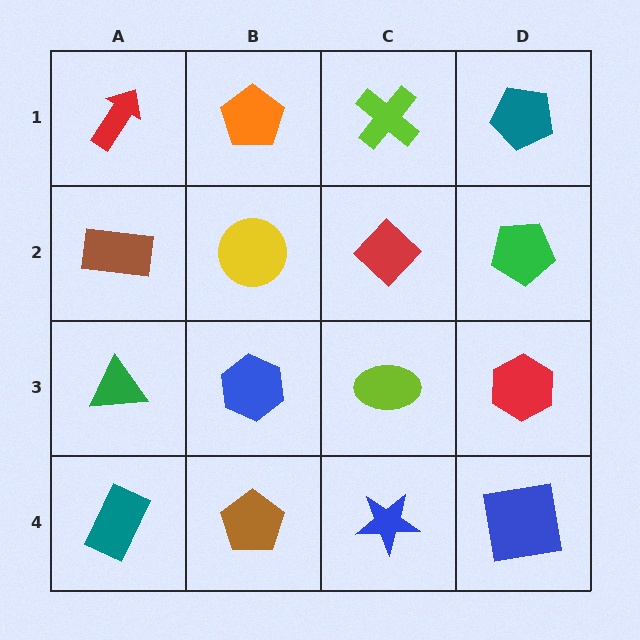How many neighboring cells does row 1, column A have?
2.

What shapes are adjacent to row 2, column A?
A red arrow (row 1, column A), a green triangle (row 3, column A), a yellow circle (row 2, column B).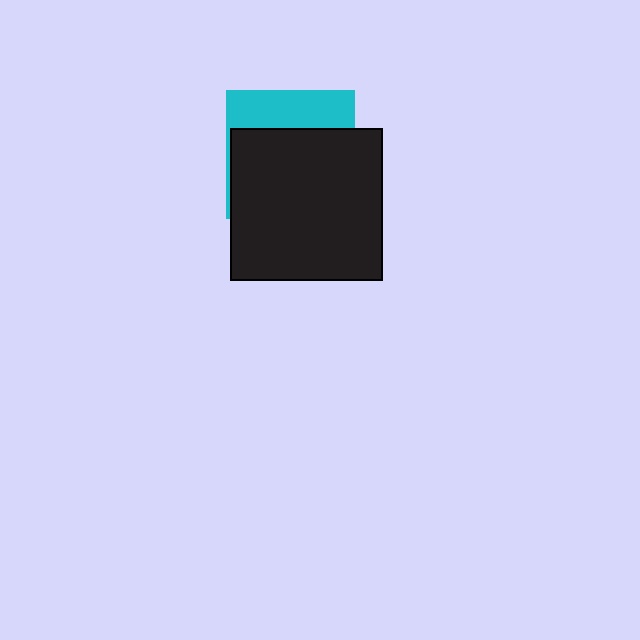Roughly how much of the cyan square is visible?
A small part of it is visible (roughly 31%).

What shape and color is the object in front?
The object in front is a black square.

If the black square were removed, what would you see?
You would see the complete cyan square.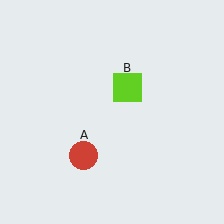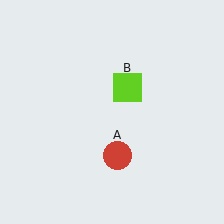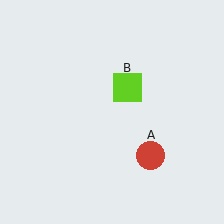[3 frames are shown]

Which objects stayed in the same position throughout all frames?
Lime square (object B) remained stationary.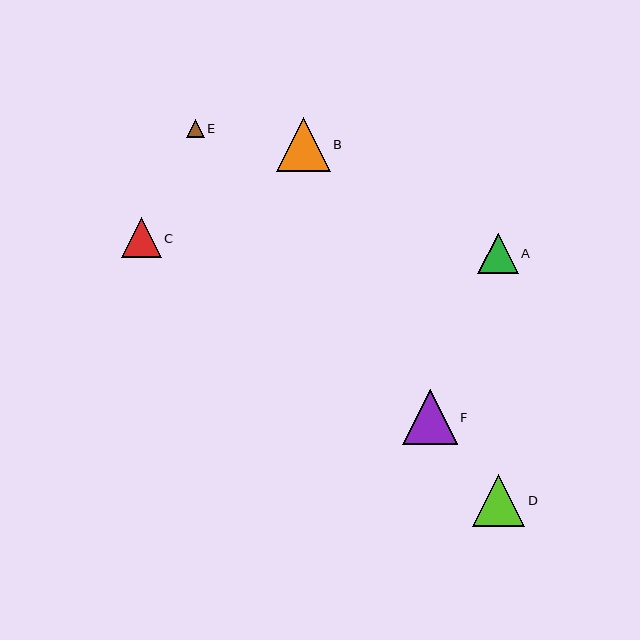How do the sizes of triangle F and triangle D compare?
Triangle F and triangle D are approximately the same size.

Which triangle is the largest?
Triangle F is the largest with a size of approximately 55 pixels.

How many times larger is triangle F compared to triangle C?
Triangle F is approximately 1.4 times the size of triangle C.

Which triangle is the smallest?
Triangle E is the smallest with a size of approximately 18 pixels.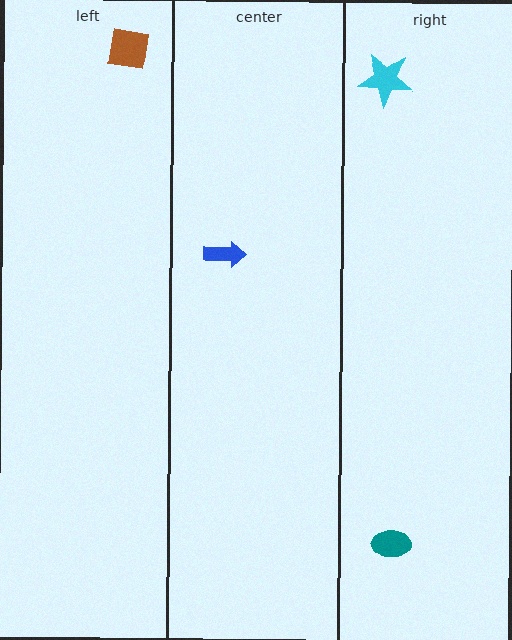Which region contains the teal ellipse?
The right region.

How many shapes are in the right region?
2.